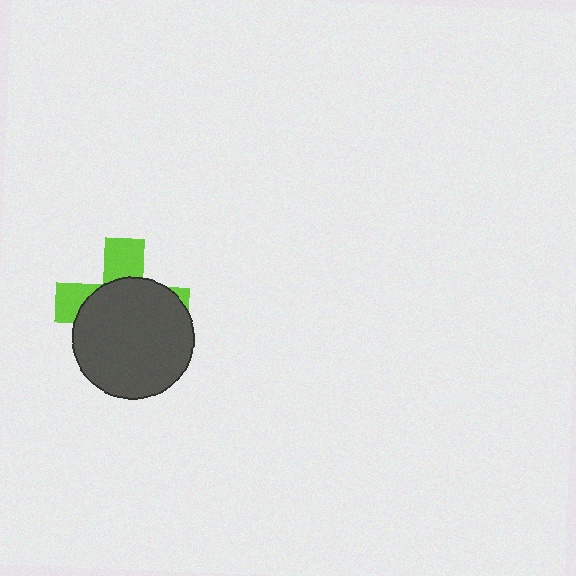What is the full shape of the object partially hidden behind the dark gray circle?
The partially hidden object is a lime cross.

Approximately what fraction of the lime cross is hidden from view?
Roughly 67% of the lime cross is hidden behind the dark gray circle.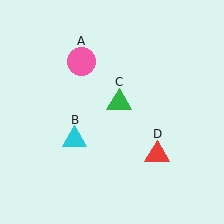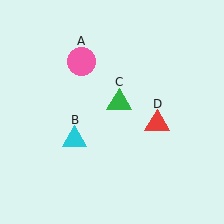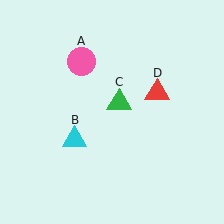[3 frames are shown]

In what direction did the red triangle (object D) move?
The red triangle (object D) moved up.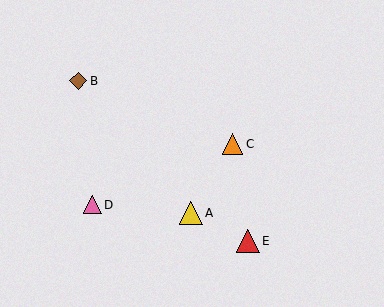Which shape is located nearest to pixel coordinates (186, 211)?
The yellow triangle (labeled A) at (191, 213) is nearest to that location.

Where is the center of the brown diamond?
The center of the brown diamond is at (78, 81).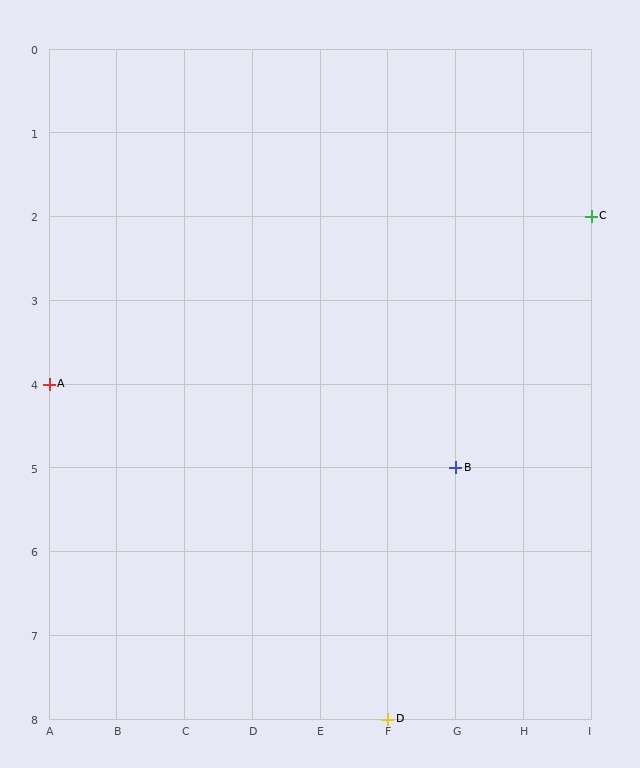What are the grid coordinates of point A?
Point A is at grid coordinates (A, 4).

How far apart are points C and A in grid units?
Points C and A are 8 columns and 2 rows apart (about 8.2 grid units diagonally).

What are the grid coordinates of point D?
Point D is at grid coordinates (F, 8).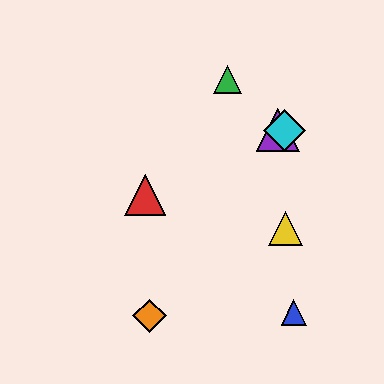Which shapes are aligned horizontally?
The purple triangle, the cyan diamond are aligned horizontally.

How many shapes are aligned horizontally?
2 shapes (the purple triangle, the cyan diamond) are aligned horizontally.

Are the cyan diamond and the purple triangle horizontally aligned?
Yes, both are at y≈130.